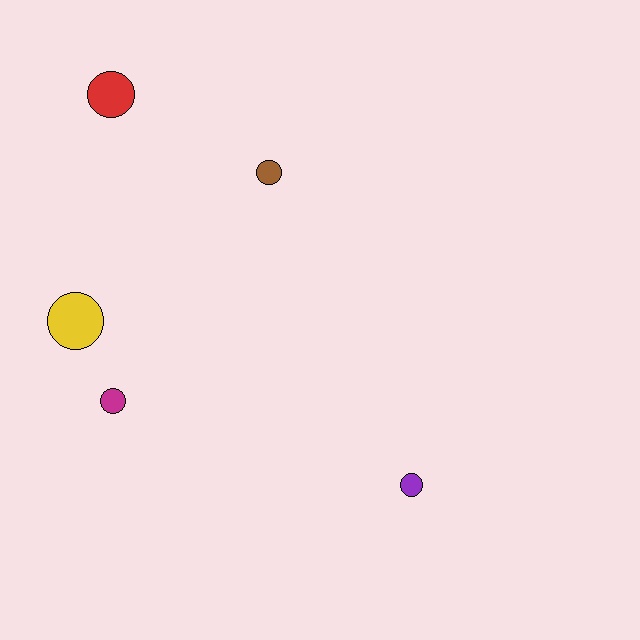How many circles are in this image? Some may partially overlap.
There are 5 circles.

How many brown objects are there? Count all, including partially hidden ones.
There is 1 brown object.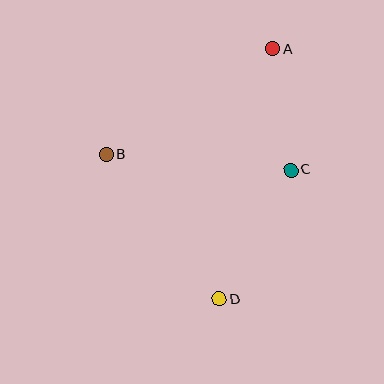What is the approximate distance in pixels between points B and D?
The distance between B and D is approximately 184 pixels.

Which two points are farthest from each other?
Points A and D are farthest from each other.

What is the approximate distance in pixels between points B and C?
The distance between B and C is approximately 185 pixels.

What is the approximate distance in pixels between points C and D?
The distance between C and D is approximately 148 pixels.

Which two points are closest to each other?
Points A and C are closest to each other.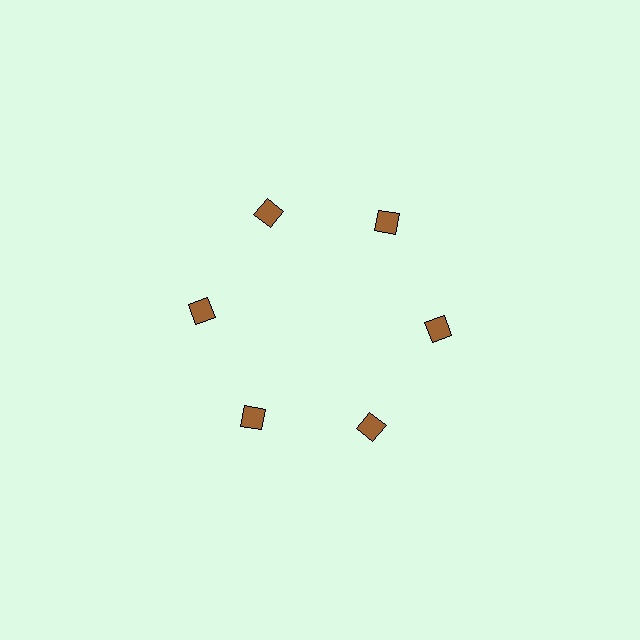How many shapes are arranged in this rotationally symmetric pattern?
There are 6 shapes, arranged in 6 groups of 1.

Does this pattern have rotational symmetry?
Yes, this pattern has 6-fold rotational symmetry. It looks the same after rotating 60 degrees around the center.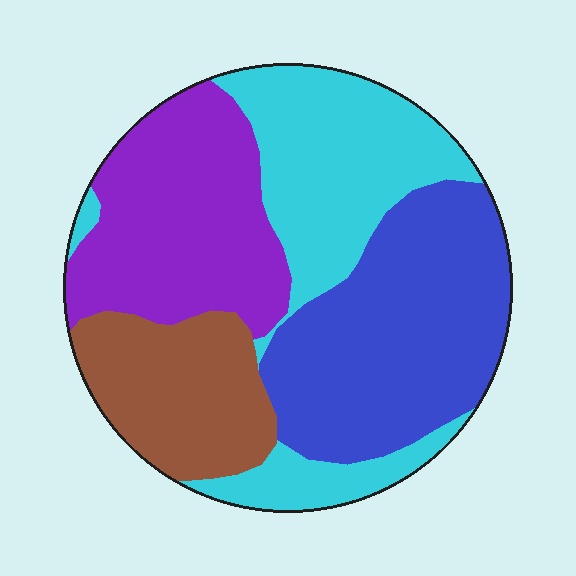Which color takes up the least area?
Brown, at roughly 15%.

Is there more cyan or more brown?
Cyan.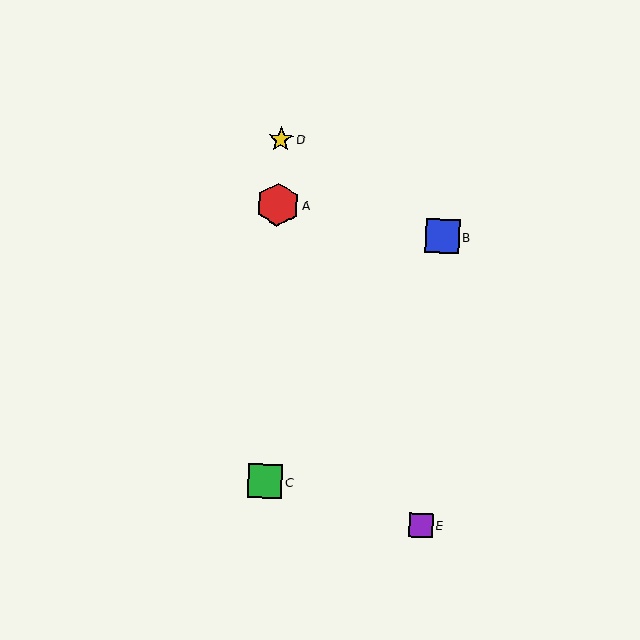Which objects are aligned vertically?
Objects A, C, D are aligned vertically.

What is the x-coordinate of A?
Object A is at x≈278.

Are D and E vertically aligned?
No, D is at x≈281 and E is at x≈421.